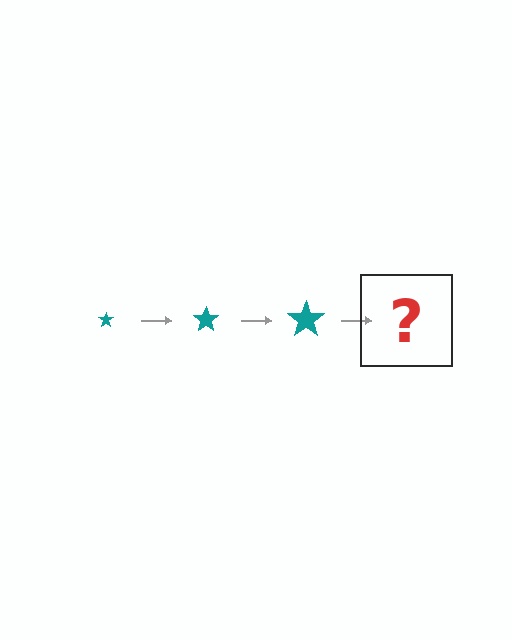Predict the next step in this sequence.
The next step is a teal star, larger than the previous one.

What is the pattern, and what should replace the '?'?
The pattern is that the star gets progressively larger each step. The '?' should be a teal star, larger than the previous one.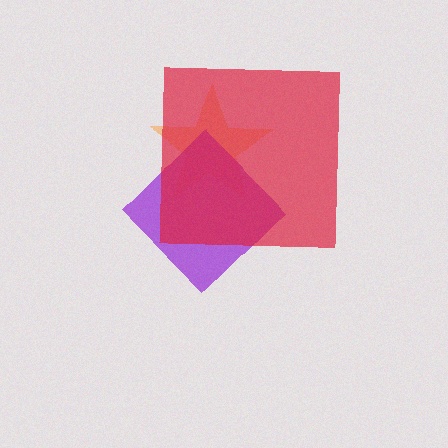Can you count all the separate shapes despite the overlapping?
Yes, there are 3 separate shapes.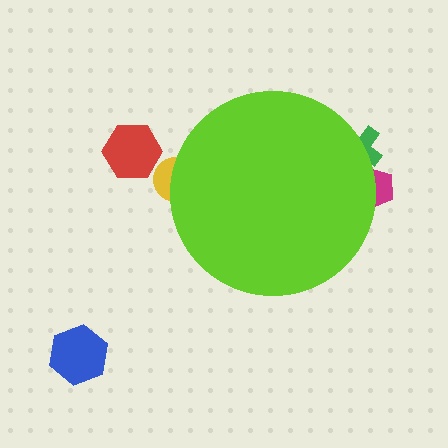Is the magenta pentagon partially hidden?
Yes, the magenta pentagon is partially hidden behind the lime circle.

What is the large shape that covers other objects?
A lime circle.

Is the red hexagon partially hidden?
No, the red hexagon is fully visible.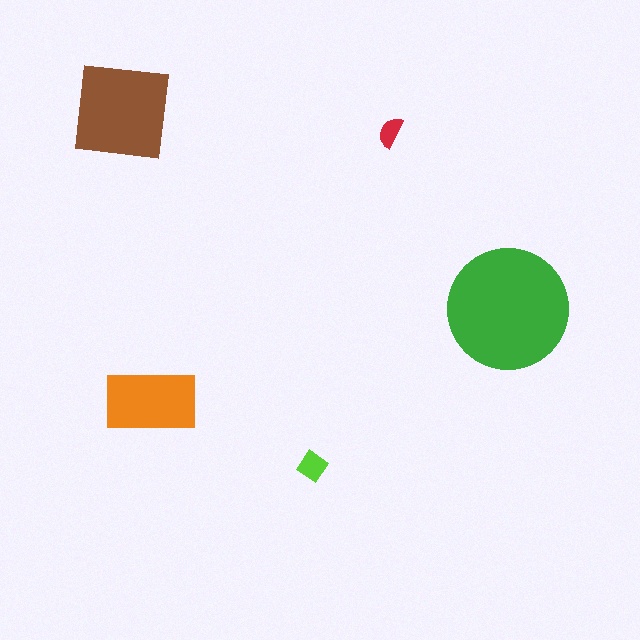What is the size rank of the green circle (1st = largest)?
1st.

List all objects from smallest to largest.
The red semicircle, the lime diamond, the orange rectangle, the brown square, the green circle.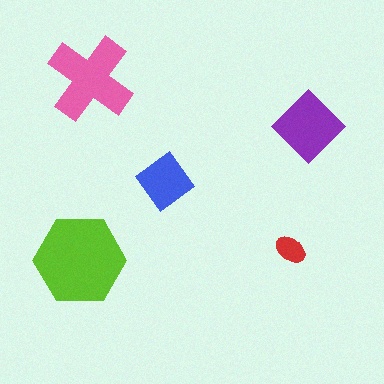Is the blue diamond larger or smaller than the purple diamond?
Smaller.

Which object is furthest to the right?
The purple diamond is rightmost.